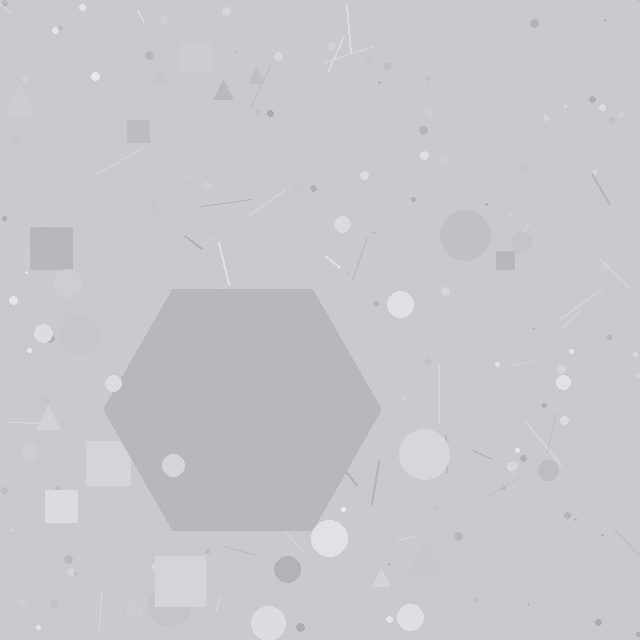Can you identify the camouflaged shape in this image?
The camouflaged shape is a hexagon.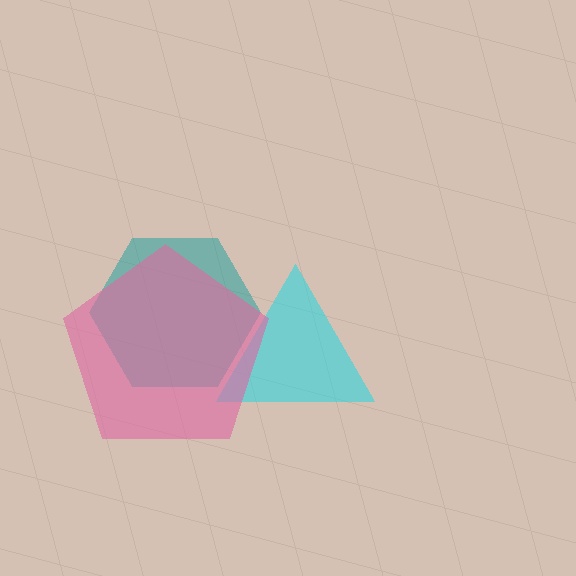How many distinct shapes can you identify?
There are 3 distinct shapes: a cyan triangle, a teal hexagon, a pink pentagon.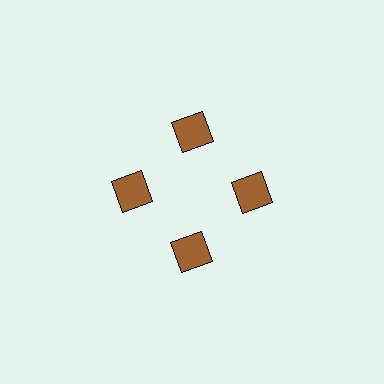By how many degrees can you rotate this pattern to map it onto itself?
The pattern maps onto itself every 90 degrees of rotation.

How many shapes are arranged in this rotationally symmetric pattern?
There are 4 shapes, arranged in 4 groups of 1.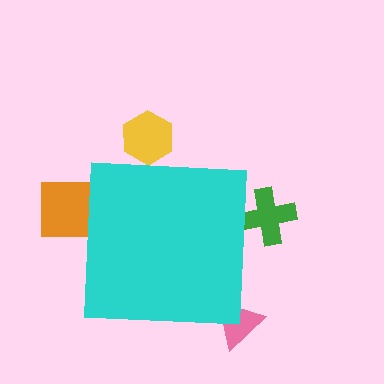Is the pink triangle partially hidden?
Yes, the pink triangle is partially hidden behind the cyan square.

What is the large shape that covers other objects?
A cyan square.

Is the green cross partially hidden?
Yes, the green cross is partially hidden behind the cyan square.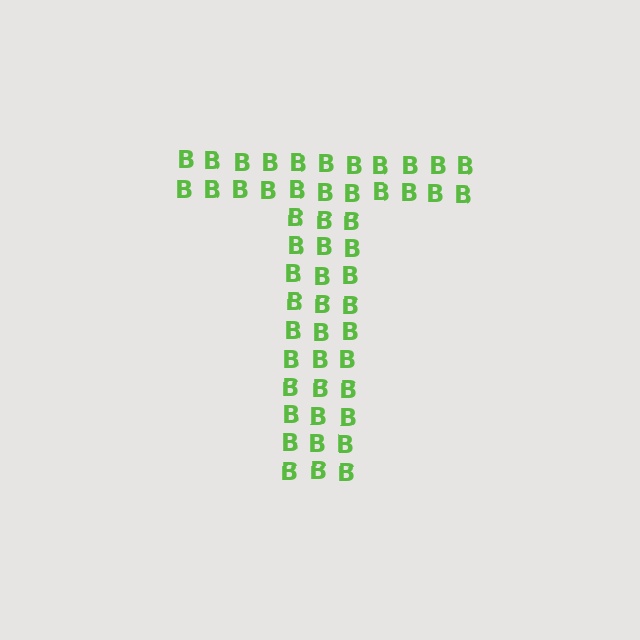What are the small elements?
The small elements are letter B's.